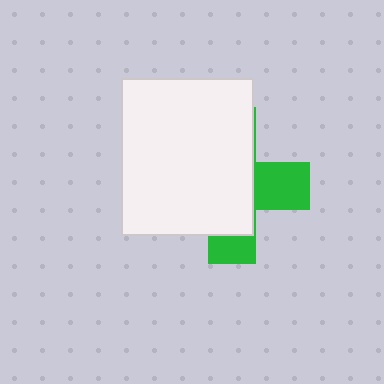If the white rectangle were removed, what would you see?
You would see the complete green cross.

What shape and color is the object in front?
The object in front is a white rectangle.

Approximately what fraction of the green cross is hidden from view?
Roughly 67% of the green cross is hidden behind the white rectangle.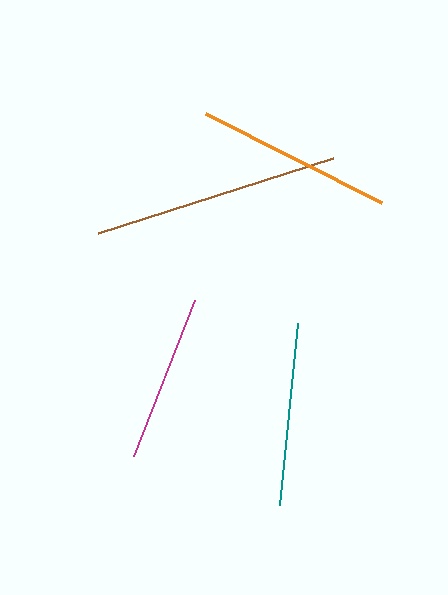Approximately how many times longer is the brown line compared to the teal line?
The brown line is approximately 1.4 times the length of the teal line.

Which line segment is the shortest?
The magenta line is the shortest at approximately 167 pixels.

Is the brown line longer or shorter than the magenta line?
The brown line is longer than the magenta line.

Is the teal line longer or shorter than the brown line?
The brown line is longer than the teal line.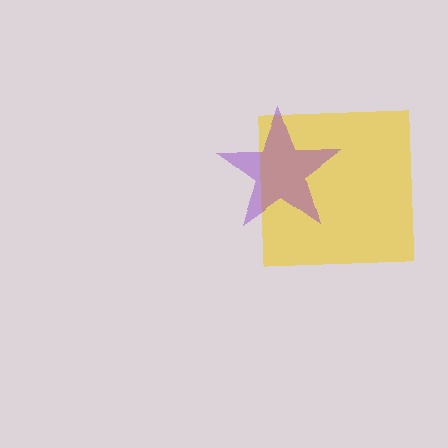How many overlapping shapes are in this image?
There are 2 overlapping shapes in the image.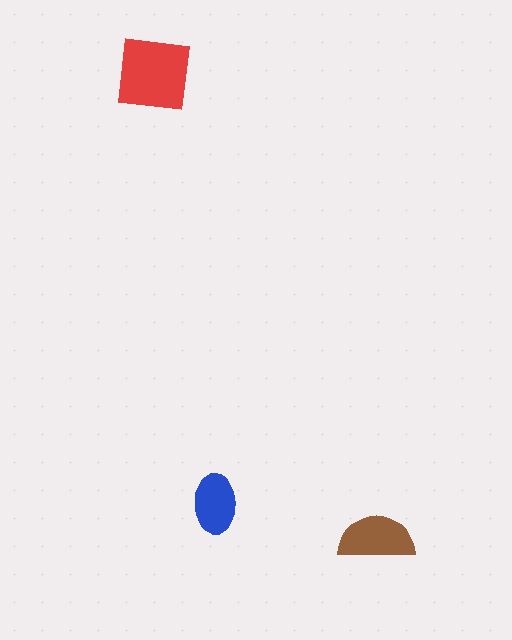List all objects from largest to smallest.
The red square, the brown semicircle, the blue ellipse.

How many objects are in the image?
There are 3 objects in the image.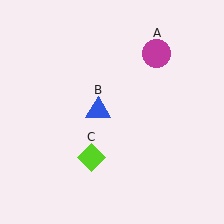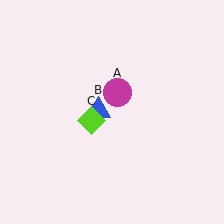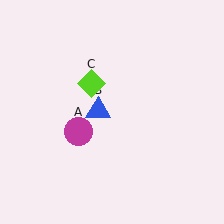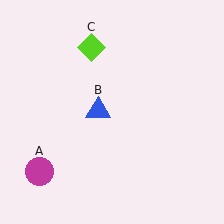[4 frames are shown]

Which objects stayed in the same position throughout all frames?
Blue triangle (object B) remained stationary.